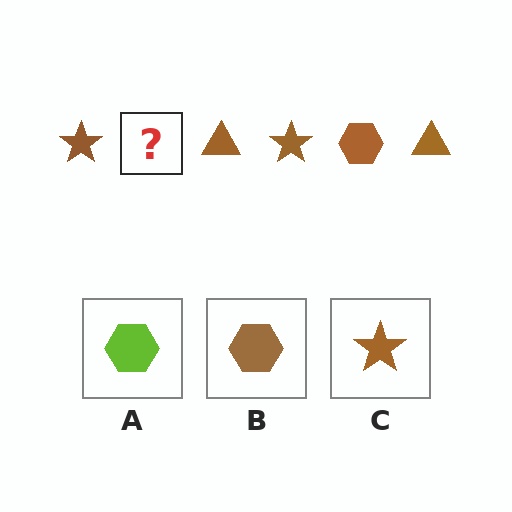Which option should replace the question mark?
Option B.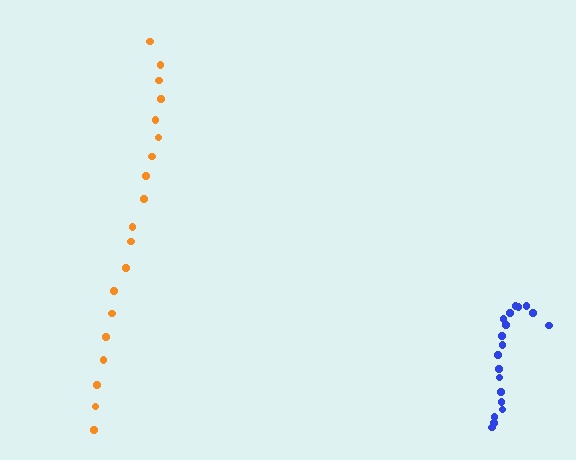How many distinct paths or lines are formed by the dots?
There are 2 distinct paths.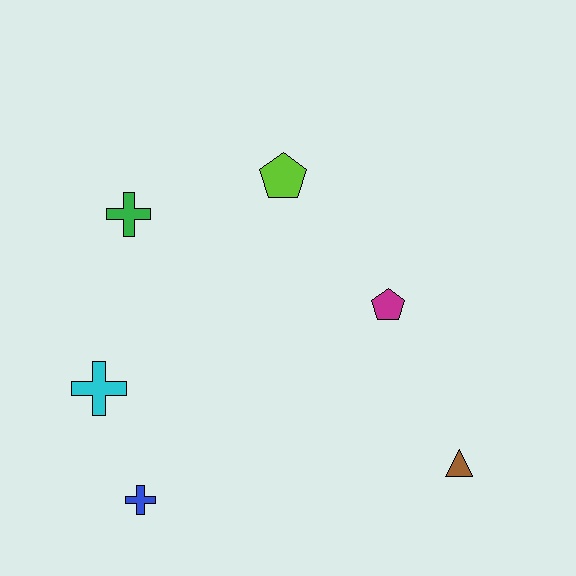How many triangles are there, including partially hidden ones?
There is 1 triangle.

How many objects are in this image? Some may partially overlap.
There are 6 objects.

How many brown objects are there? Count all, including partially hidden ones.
There is 1 brown object.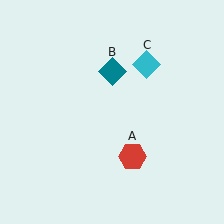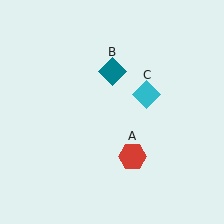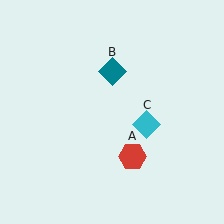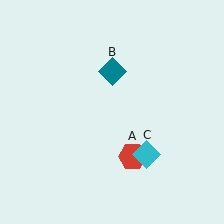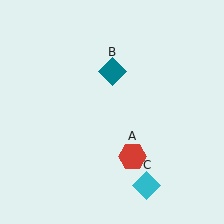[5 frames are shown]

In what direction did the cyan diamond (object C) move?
The cyan diamond (object C) moved down.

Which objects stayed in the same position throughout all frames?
Red hexagon (object A) and teal diamond (object B) remained stationary.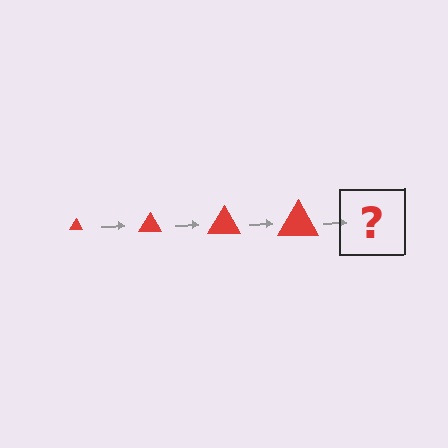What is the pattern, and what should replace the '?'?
The pattern is that the triangle gets progressively larger each step. The '?' should be a red triangle, larger than the previous one.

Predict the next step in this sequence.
The next step is a red triangle, larger than the previous one.